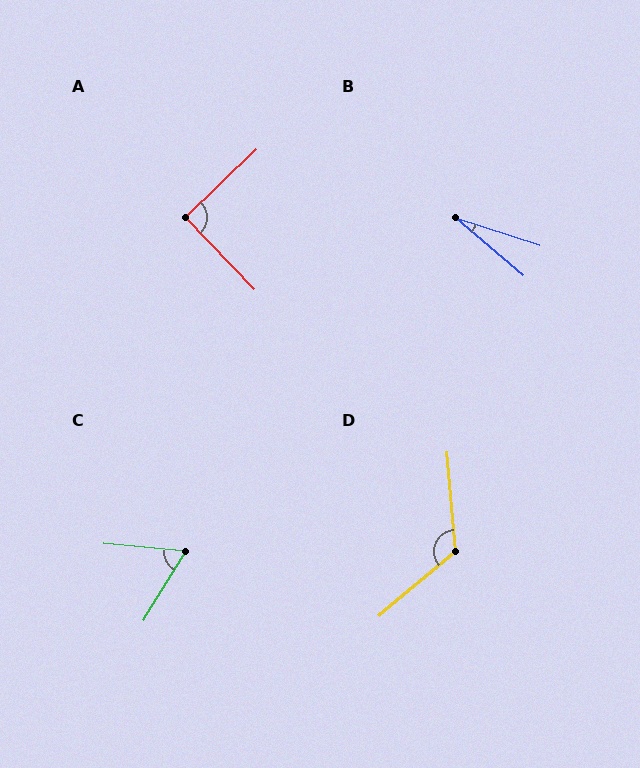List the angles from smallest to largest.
B (22°), C (64°), A (90°), D (125°).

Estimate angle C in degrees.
Approximately 64 degrees.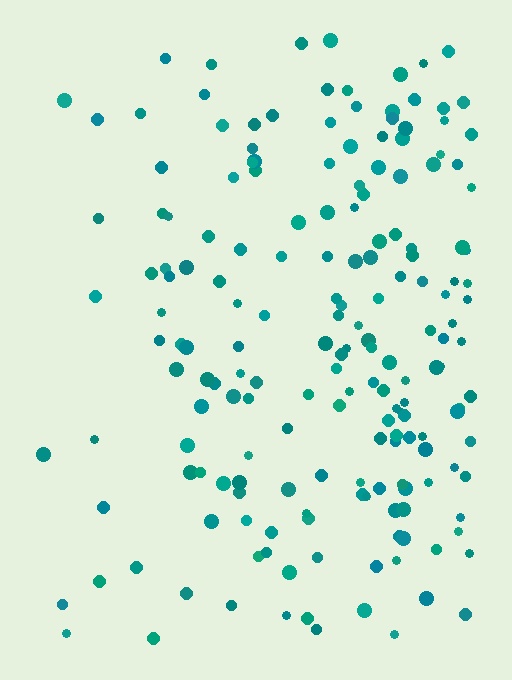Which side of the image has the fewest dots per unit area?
The left.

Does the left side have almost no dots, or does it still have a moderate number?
Still a moderate number, just noticeably fewer than the right.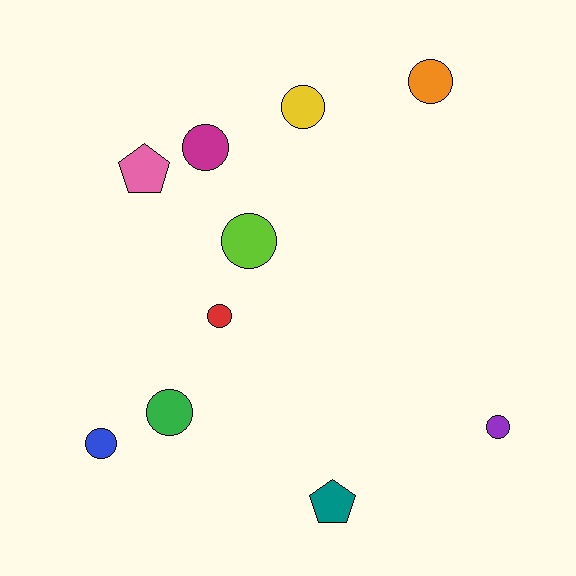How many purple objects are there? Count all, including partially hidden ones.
There is 1 purple object.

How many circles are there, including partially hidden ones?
There are 8 circles.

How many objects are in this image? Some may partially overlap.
There are 10 objects.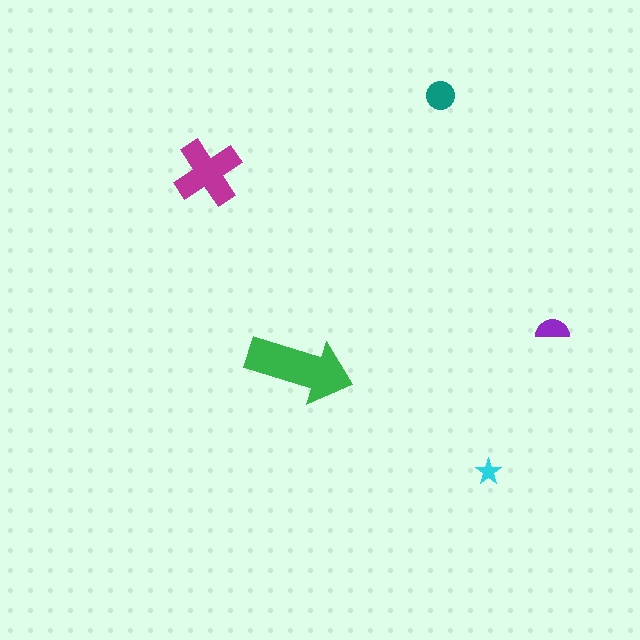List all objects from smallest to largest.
The cyan star, the purple semicircle, the teal circle, the magenta cross, the green arrow.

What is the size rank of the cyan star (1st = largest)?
5th.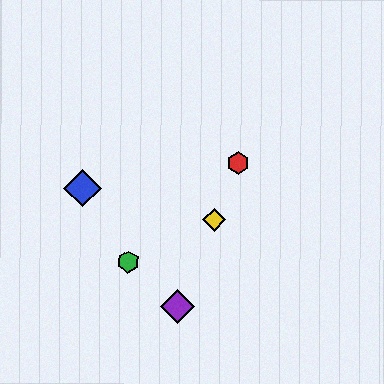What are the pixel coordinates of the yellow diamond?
The yellow diamond is at (214, 220).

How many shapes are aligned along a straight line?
3 shapes (the red hexagon, the yellow diamond, the purple diamond) are aligned along a straight line.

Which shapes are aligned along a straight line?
The red hexagon, the yellow diamond, the purple diamond are aligned along a straight line.